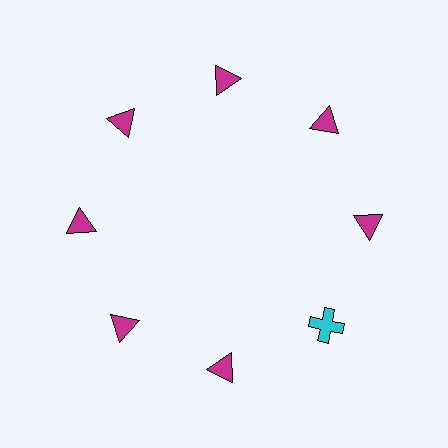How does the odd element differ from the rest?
It differs in both color (cyan instead of magenta) and shape (cross instead of triangle).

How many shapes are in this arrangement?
There are 8 shapes arranged in a ring pattern.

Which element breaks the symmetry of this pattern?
The cyan cross at roughly the 4 o'clock position breaks the symmetry. All other shapes are magenta triangles.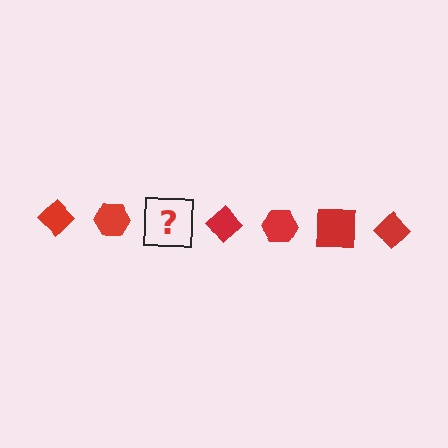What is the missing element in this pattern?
The missing element is a red square.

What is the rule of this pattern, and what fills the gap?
The rule is that the pattern cycles through diamond, hexagon, square shapes in red. The gap should be filled with a red square.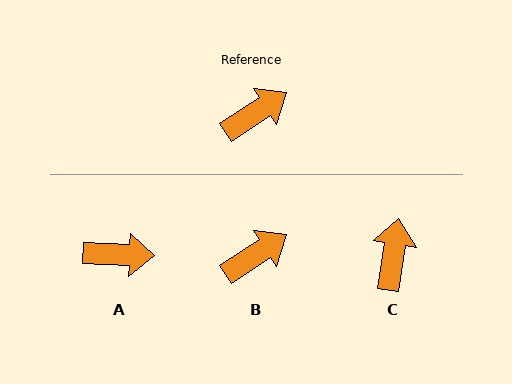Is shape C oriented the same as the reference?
No, it is off by about 48 degrees.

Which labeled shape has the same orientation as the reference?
B.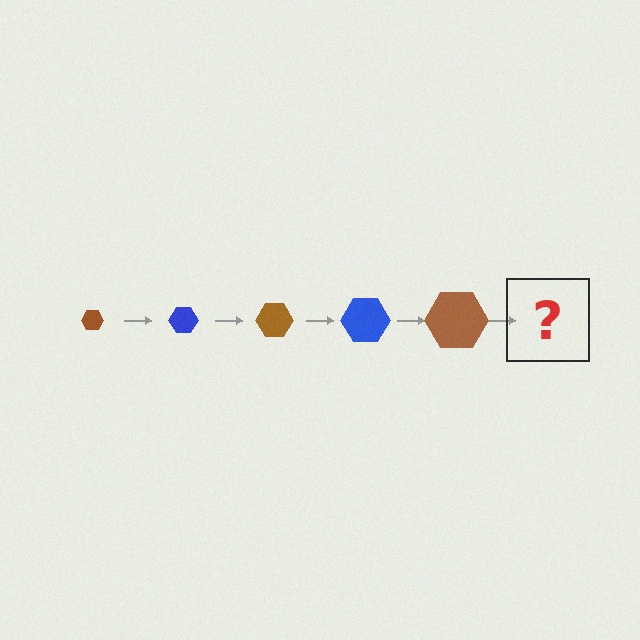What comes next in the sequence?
The next element should be a blue hexagon, larger than the previous one.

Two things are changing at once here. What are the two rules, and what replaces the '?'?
The two rules are that the hexagon grows larger each step and the color cycles through brown and blue. The '?' should be a blue hexagon, larger than the previous one.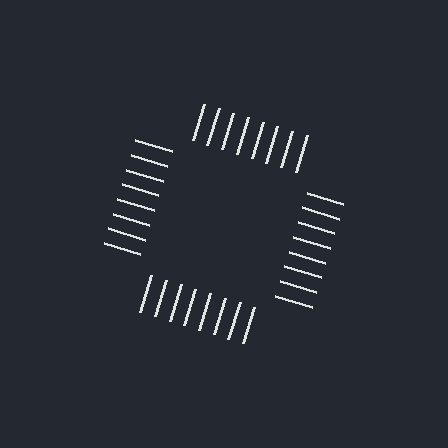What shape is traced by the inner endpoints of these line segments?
An illusory square — the line segments terminate on its edges but no continuous stroke is drawn.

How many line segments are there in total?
32 — 8 along each of the 4 edges.